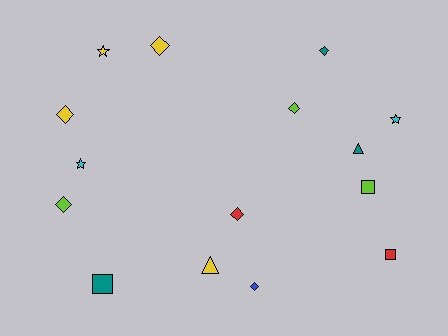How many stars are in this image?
There are 3 stars.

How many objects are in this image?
There are 15 objects.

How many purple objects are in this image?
There are no purple objects.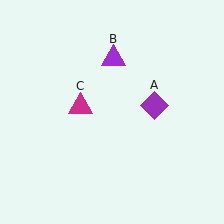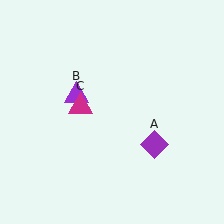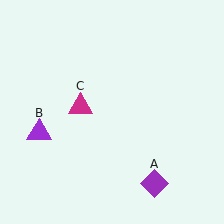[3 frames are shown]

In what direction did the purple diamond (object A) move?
The purple diamond (object A) moved down.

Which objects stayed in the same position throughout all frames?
Magenta triangle (object C) remained stationary.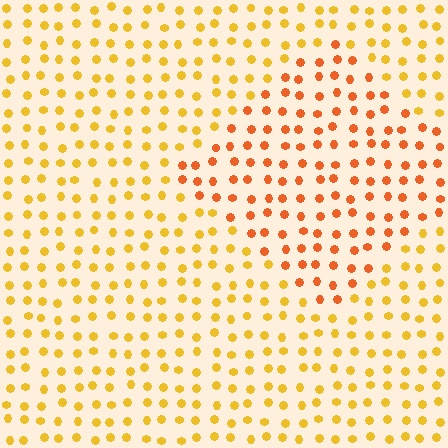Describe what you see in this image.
The image is filled with small yellow elements in a uniform arrangement. A diamond-shaped region is visible where the elements are tinted to a slightly different hue, forming a subtle color boundary.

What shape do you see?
I see a diamond.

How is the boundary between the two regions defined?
The boundary is defined purely by a slight shift in hue (about 29 degrees). Spacing, size, and orientation are identical on both sides.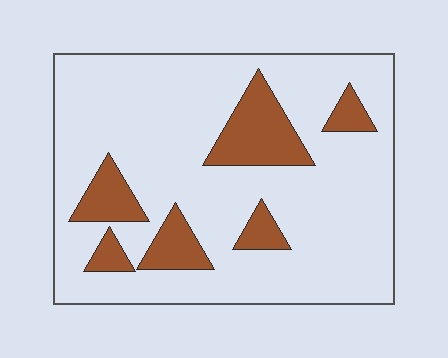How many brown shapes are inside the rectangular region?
6.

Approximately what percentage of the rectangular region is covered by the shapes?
Approximately 20%.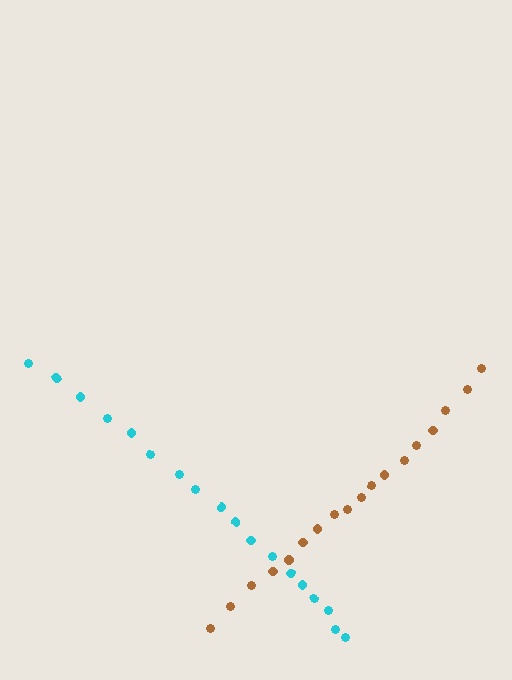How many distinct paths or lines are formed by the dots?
There are 2 distinct paths.